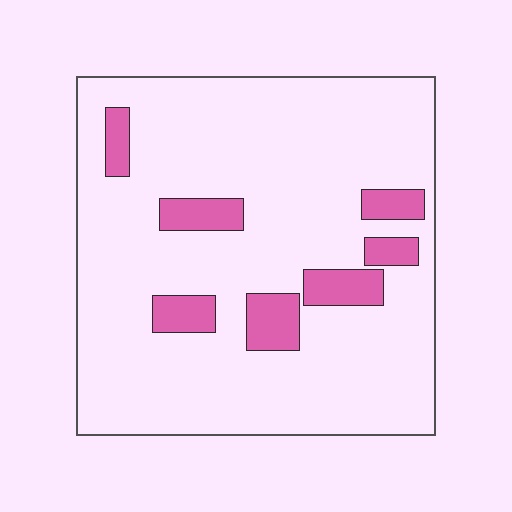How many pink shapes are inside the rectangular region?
7.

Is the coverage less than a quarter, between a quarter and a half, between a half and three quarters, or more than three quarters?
Less than a quarter.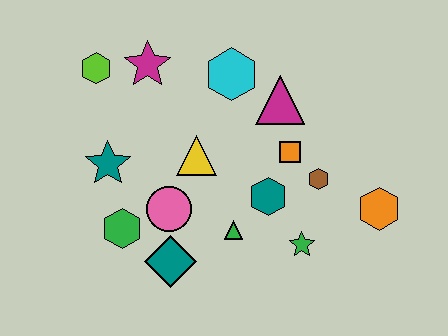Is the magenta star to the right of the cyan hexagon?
No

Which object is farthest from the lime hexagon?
The orange hexagon is farthest from the lime hexagon.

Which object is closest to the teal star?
The green hexagon is closest to the teal star.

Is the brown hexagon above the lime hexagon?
No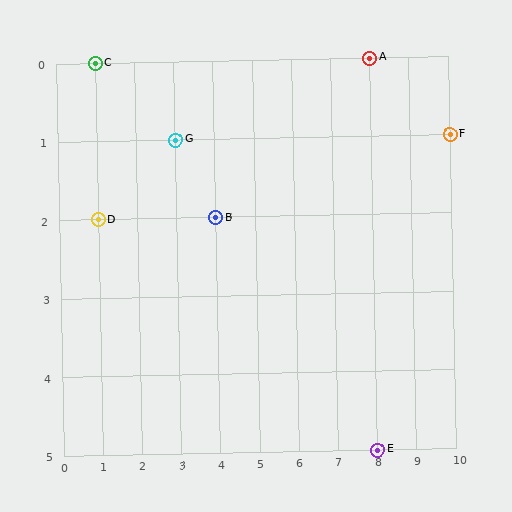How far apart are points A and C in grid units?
Points A and C are 7 columns apart.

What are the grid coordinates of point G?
Point G is at grid coordinates (3, 1).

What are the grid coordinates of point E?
Point E is at grid coordinates (8, 5).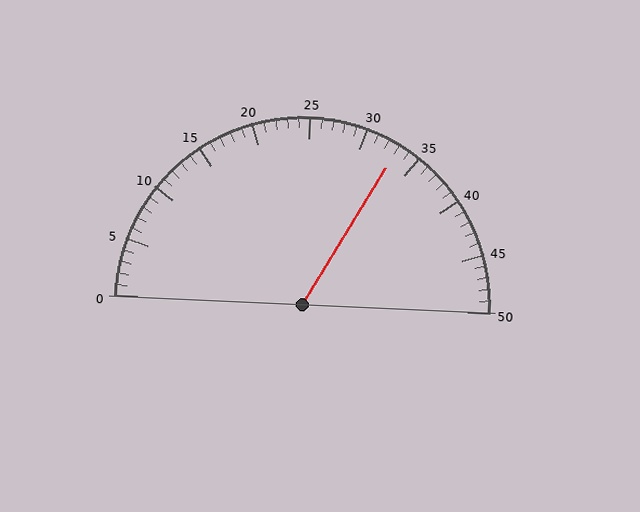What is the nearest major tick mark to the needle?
The nearest major tick mark is 35.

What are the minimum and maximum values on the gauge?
The gauge ranges from 0 to 50.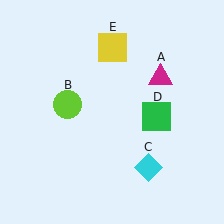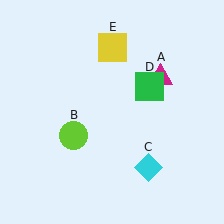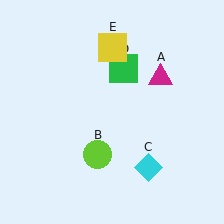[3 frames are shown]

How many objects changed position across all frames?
2 objects changed position: lime circle (object B), green square (object D).